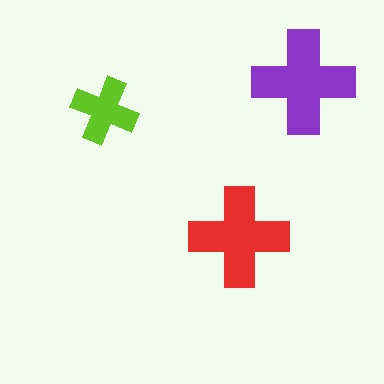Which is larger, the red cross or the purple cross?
The purple one.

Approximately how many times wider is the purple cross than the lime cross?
About 1.5 times wider.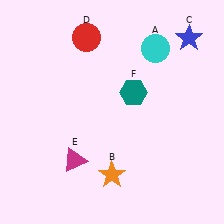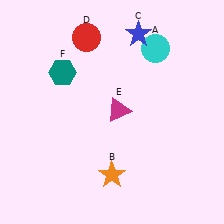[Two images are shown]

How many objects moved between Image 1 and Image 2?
3 objects moved between the two images.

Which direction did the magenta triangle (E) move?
The magenta triangle (E) moved up.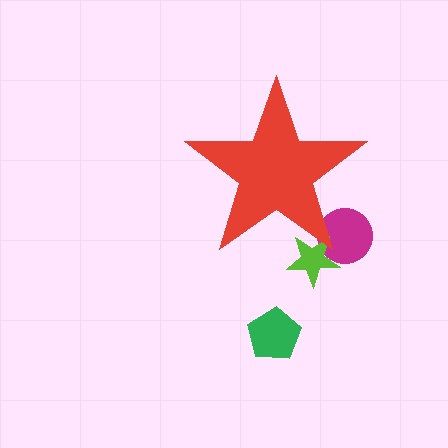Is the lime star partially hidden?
Yes, the lime star is partially hidden behind the red star.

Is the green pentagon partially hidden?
No, the green pentagon is fully visible.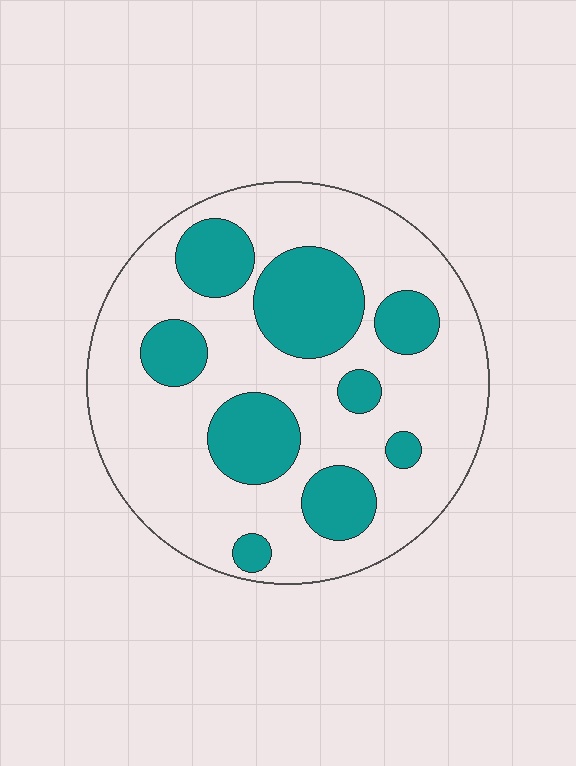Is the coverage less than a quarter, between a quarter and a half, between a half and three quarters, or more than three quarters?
Between a quarter and a half.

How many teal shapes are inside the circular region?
9.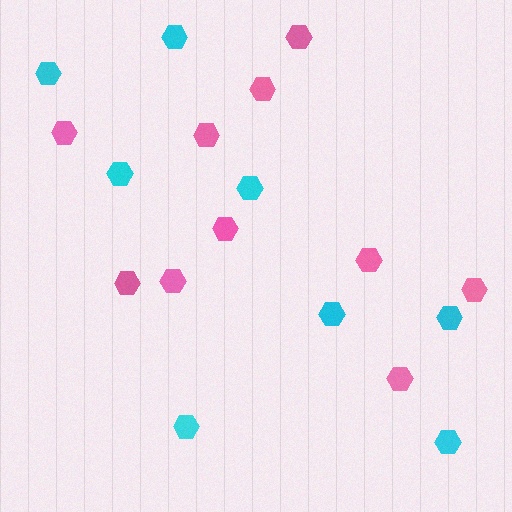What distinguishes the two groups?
There are 2 groups: one group of pink hexagons (10) and one group of cyan hexagons (8).